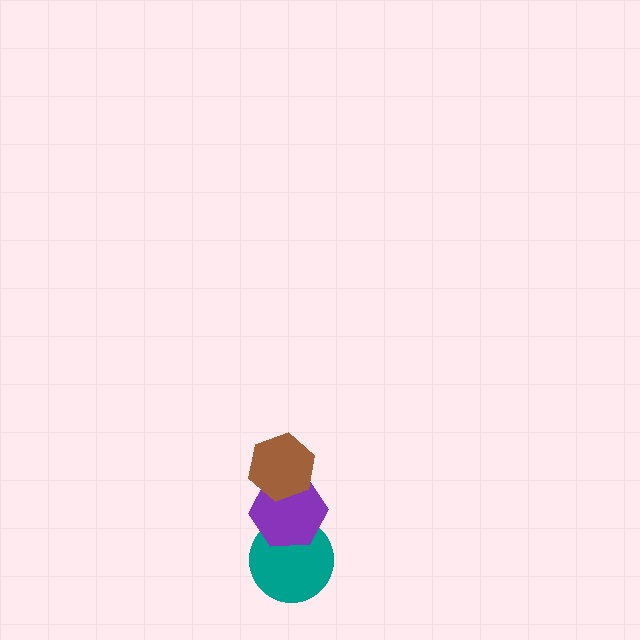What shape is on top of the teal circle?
The purple hexagon is on top of the teal circle.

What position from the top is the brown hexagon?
The brown hexagon is 1st from the top.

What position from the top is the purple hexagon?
The purple hexagon is 2nd from the top.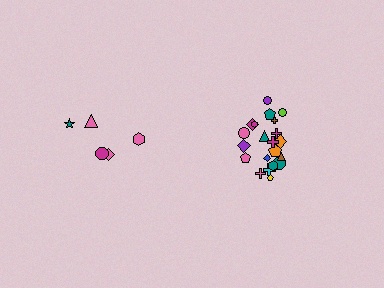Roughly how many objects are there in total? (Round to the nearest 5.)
Roughly 25 objects in total.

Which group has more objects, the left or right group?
The right group.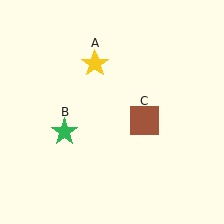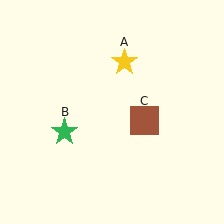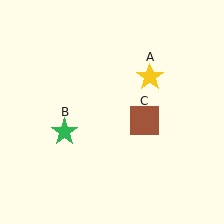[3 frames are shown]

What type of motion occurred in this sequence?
The yellow star (object A) rotated clockwise around the center of the scene.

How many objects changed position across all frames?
1 object changed position: yellow star (object A).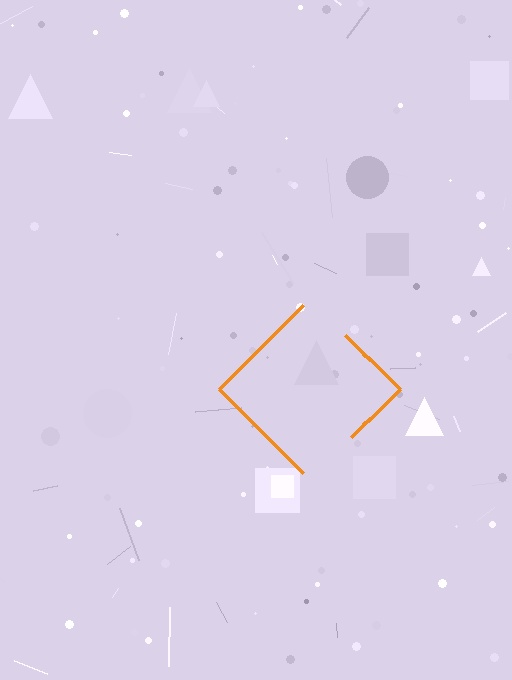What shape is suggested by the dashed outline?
The dashed outline suggests a diamond.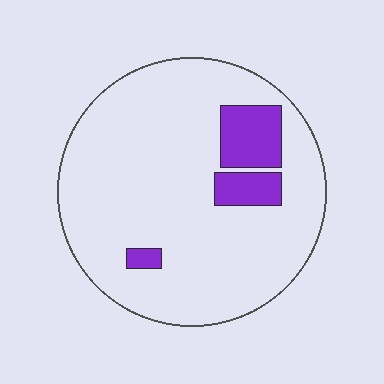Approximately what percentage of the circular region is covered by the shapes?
Approximately 10%.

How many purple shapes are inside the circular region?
3.